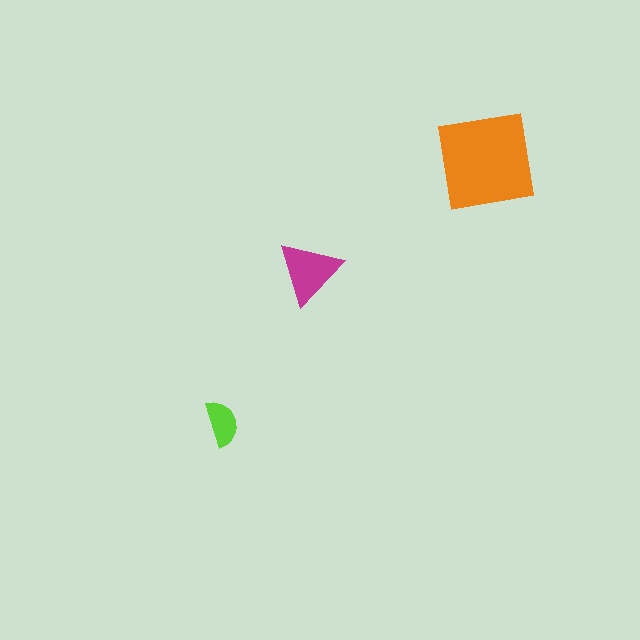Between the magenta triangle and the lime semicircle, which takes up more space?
The magenta triangle.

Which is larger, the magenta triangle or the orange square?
The orange square.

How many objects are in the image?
There are 3 objects in the image.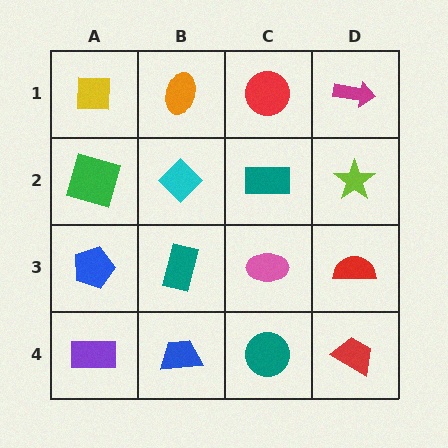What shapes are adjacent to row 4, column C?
A pink ellipse (row 3, column C), a blue trapezoid (row 4, column B), a red trapezoid (row 4, column D).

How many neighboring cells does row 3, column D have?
3.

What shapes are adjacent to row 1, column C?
A teal rectangle (row 2, column C), an orange ellipse (row 1, column B), a magenta arrow (row 1, column D).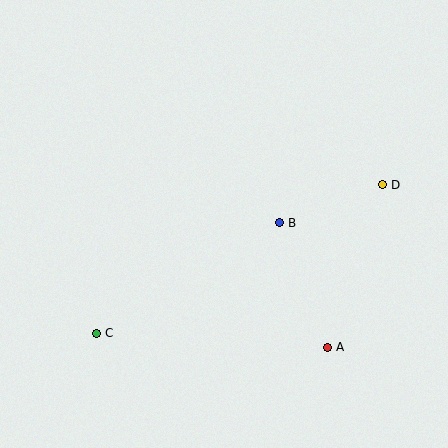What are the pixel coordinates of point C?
Point C is at (96, 333).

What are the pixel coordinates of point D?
Point D is at (382, 185).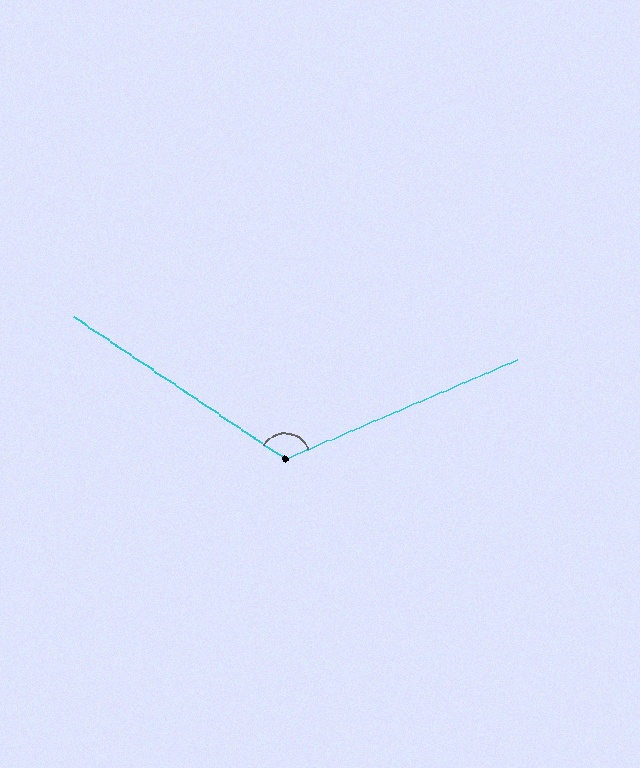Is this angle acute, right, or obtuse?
It is obtuse.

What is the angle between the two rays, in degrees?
Approximately 123 degrees.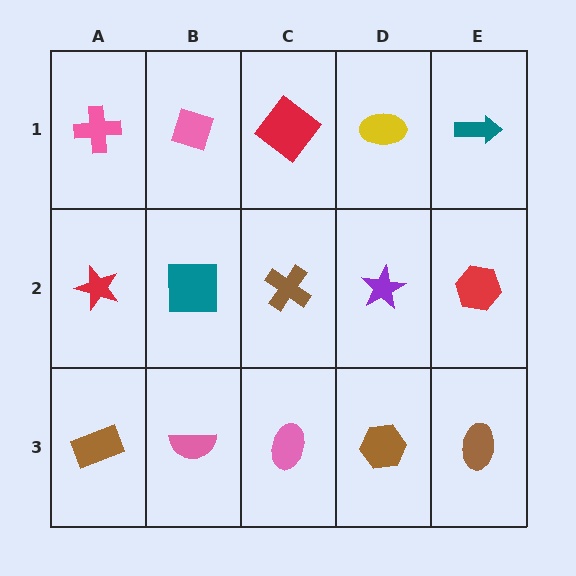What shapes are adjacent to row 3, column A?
A red star (row 2, column A), a pink semicircle (row 3, column B).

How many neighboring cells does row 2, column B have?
4.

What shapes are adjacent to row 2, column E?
A teal arrow (row 1, column E), a brown ellipse (row 3, column E), a purple star (row 2, column D).